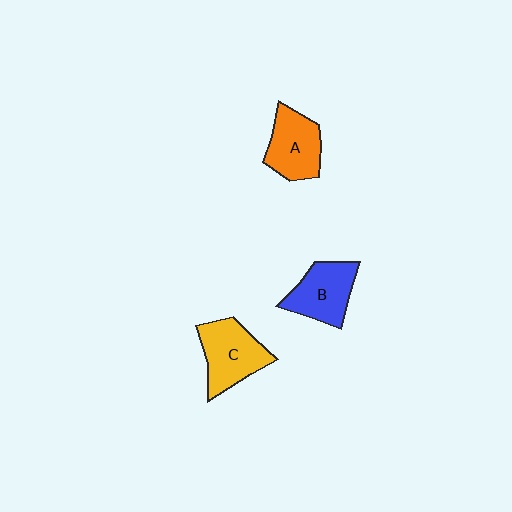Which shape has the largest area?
Shape C (yellow).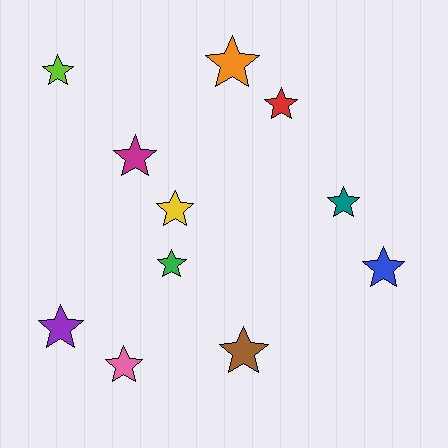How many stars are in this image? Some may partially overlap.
There are 11 stars.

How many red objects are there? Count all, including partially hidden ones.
There is 1 red object.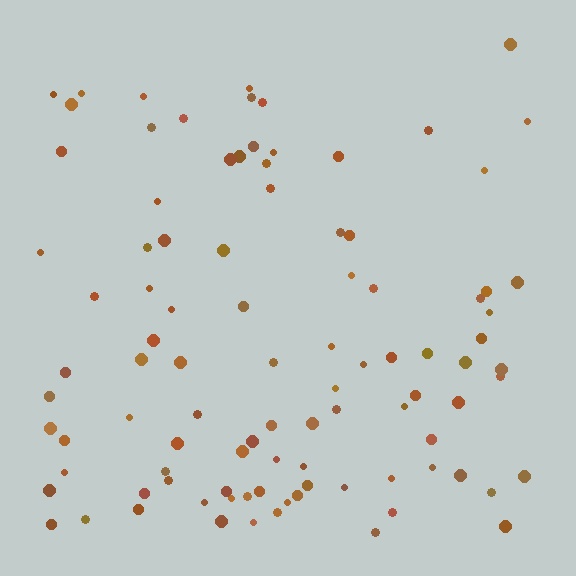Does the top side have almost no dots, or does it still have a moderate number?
Still a moderate number, just noticeably fewer than the bottom.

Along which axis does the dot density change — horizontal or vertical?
Vertical.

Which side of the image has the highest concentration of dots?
The bottom.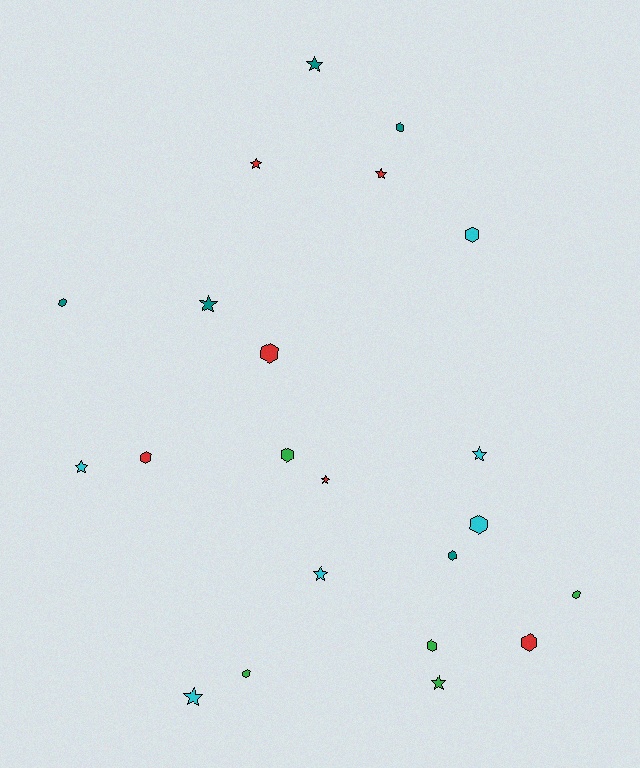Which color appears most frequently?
Red, with 6 objects.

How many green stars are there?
There is 1 green star.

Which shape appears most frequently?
Hexagon, with 12 objects.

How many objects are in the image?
There are 22 objects.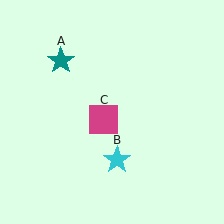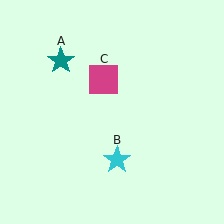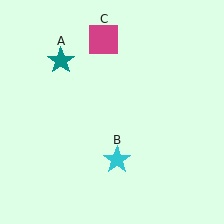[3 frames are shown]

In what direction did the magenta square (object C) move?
The magenta square (object C) moved up.